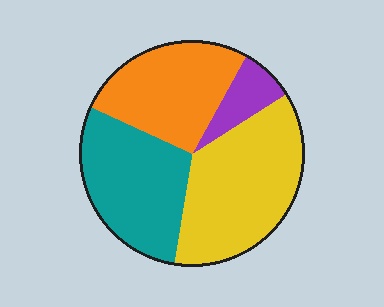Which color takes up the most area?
Yellow, at roughly 35%.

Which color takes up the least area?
Purple, at roughly 10%.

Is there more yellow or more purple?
Yellow.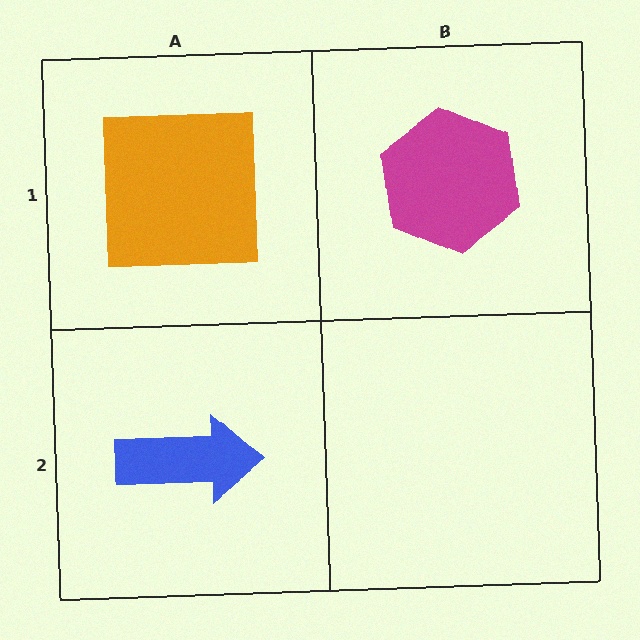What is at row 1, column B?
A magenta hexagon.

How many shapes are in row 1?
2 shapes.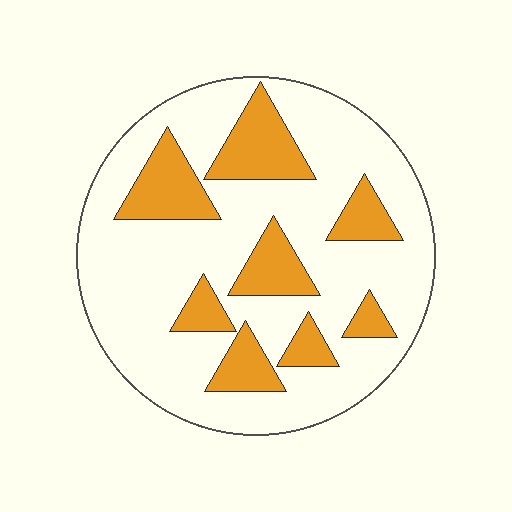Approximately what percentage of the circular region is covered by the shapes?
Approximately 25%.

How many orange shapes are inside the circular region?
8.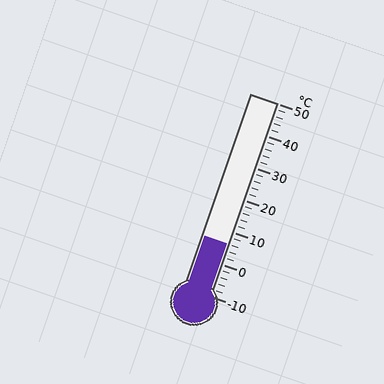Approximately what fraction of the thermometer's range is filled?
The thermometer is filled to approximately 25% of its range.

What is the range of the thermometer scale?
The thermometer scale ranges from -10°C to 50°C.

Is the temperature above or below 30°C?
The temperature is below 30°C.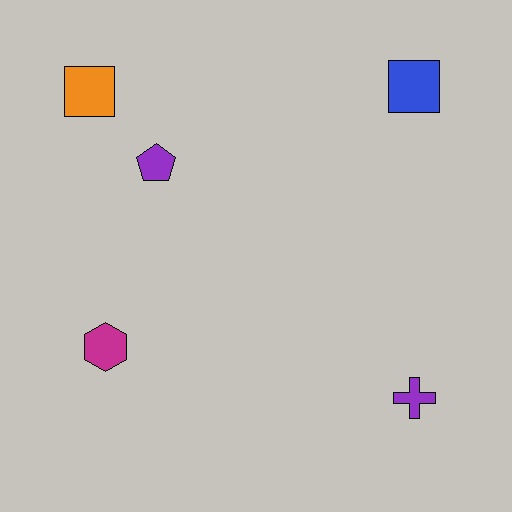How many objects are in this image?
There are 5 objects.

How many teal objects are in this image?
There are no teal objects.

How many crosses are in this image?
There is 1 cross.